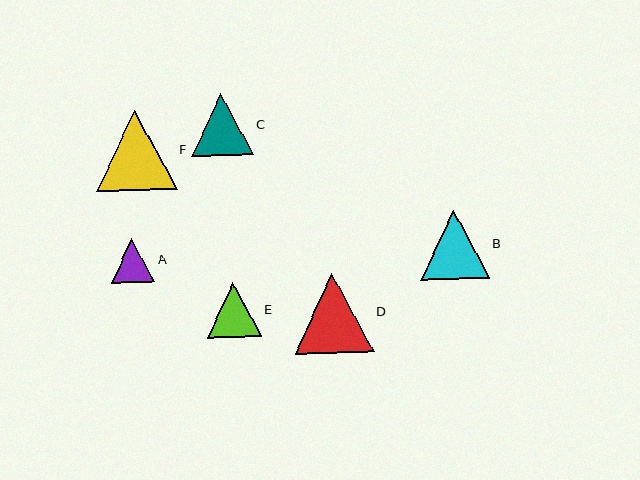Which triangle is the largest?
Triangle F is the largest with a size of approximately 80 pixels.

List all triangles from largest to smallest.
From largest to smallest: F, D, B, C, E, A.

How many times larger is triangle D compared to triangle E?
Triangle D is approximately 1.5 times the size of triangle E.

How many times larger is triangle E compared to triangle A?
Triangle E is approximately 1.3 times the size of triangle A.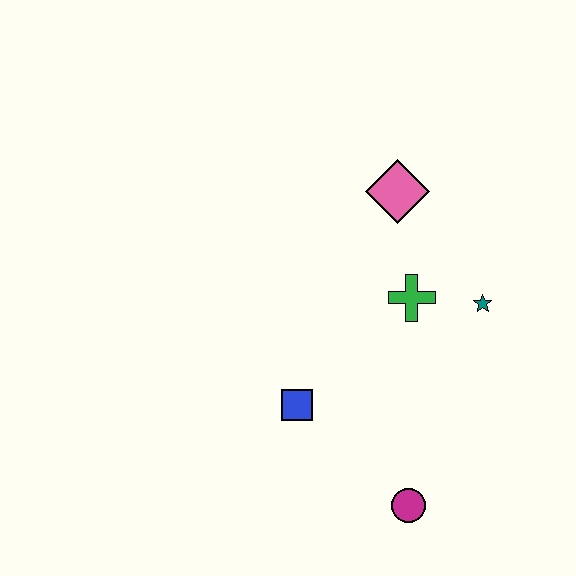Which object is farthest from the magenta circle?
The pink diamond is farthest from the magenta circle.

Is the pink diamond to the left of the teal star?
Yes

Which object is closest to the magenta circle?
The blue square is closest to the magenta circle.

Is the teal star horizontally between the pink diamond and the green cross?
No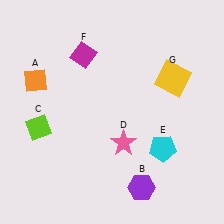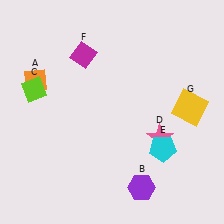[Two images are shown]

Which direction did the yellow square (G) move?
The yellow square (G) moved down.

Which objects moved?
The objects that moved are: the lime diamond (C), the pink star (D), the yellow square (G).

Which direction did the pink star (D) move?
The pink star (D) moved right.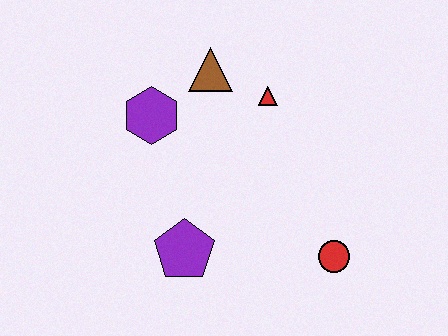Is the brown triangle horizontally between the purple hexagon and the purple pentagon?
No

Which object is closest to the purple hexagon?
The brown triangle is closest to the purple hexagon.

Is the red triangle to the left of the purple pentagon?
No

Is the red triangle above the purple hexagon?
Yes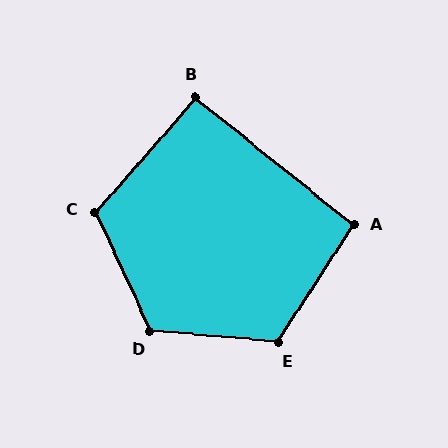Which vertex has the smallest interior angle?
B, at approximately 92 degrees.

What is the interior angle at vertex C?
Approximately 114 degrees (obtuse).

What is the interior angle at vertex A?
Approximately 96 degrees (obtuse).